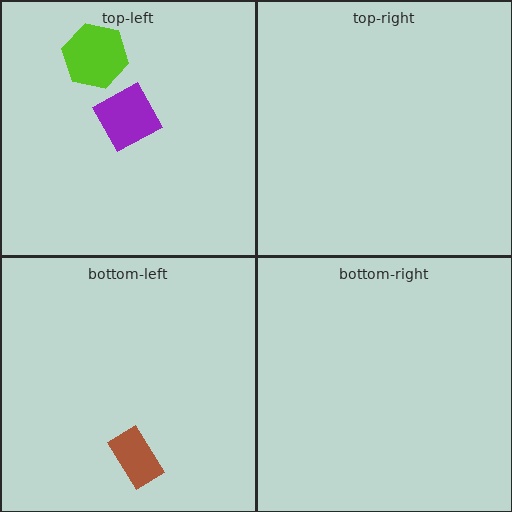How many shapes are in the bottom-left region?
1.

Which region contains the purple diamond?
The top-left region.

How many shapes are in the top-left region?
2.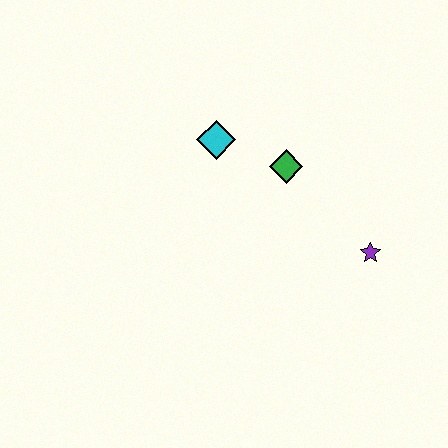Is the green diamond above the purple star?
Yes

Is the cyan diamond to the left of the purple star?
Yes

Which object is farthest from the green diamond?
The purple star is farthest from the green diamond.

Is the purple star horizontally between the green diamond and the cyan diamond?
No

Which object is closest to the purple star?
The green diamond is closest to the purple star.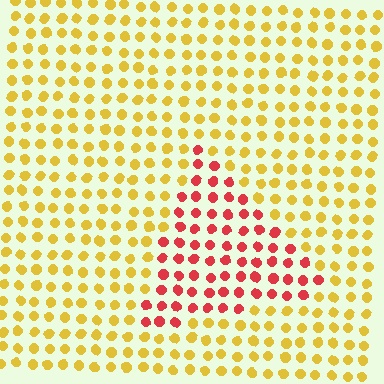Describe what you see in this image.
The image is filled with small yellow elements in a uniform arrangement. A triangle-shaped region is visible where the elements are tinted to a slightly different hue, forming a subtle color boundary.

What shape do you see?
I see a triangle.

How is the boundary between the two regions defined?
The boundary is defined purely by a slight shift in hue (about 54 degrees). Spacing, size, and orientation are identical on both sides.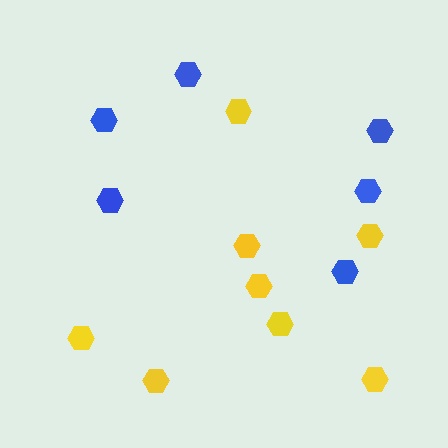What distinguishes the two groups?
There are 2 groups: one group of blue hexagons (6) and one group of yellow hexagons (8).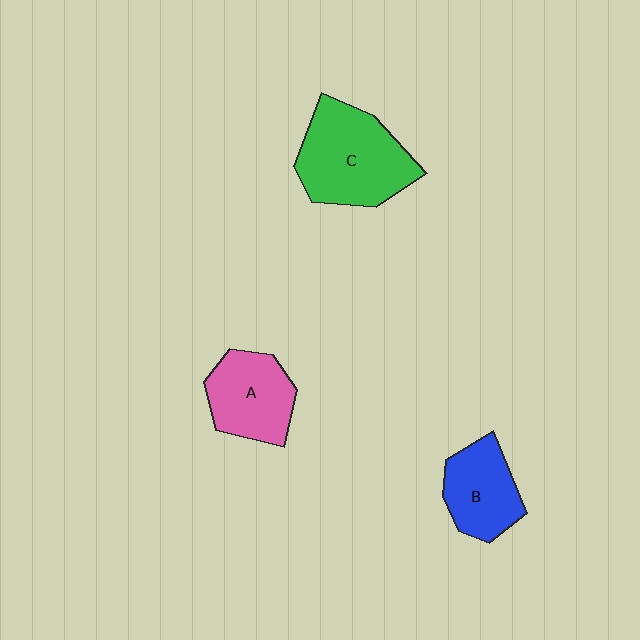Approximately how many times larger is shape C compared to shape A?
Approximately 1.4 times.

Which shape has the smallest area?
Shape B (blue).